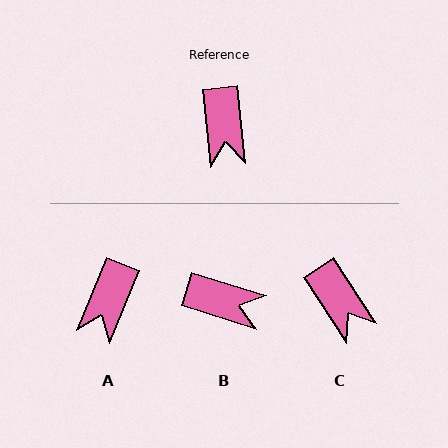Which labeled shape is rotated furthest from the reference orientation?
B, about 67 degrees away.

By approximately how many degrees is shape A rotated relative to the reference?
Approximately 29 degrees clockwise.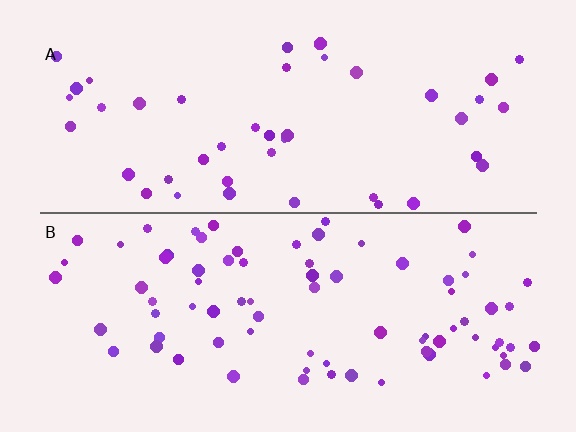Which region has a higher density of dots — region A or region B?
B (the bottom).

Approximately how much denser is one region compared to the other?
Approximately 1.8× — region B over region A.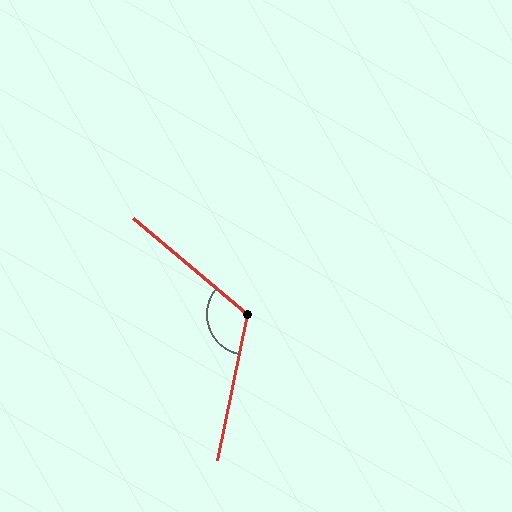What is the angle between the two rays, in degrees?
Approximately 119 degrees.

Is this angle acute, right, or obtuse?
It is obtuse.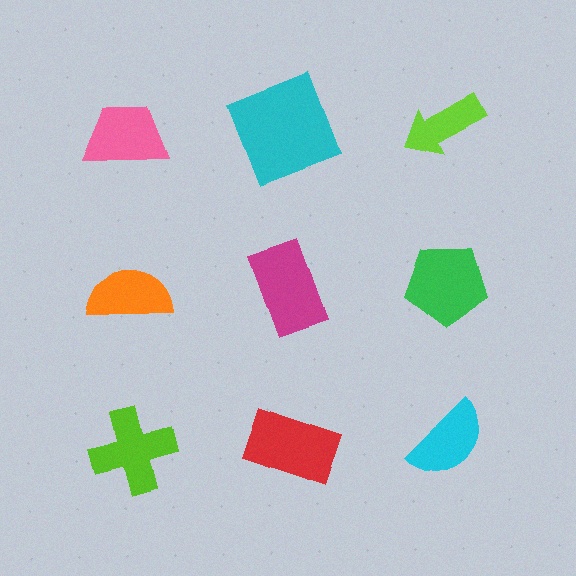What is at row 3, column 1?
A lime cross.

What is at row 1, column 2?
A cyan square.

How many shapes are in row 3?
3 shapes.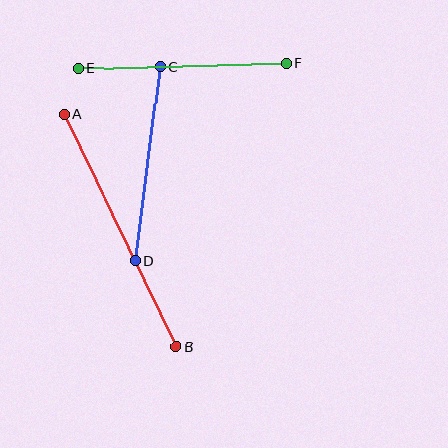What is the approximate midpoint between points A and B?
The midpoint is at approximately (121, 231) pixels.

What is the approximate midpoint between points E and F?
The midpoint is at approximately (182, 66) pixels.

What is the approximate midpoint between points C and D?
The midpoint is at approximately (147, 163) pixels.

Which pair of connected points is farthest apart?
Points A and B are farthest apart.